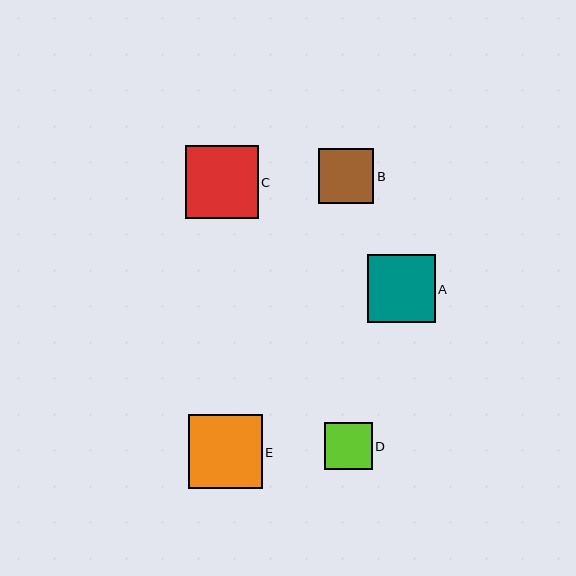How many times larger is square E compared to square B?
Square E is approximately 1.3 times the size of square B.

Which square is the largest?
Square E is the largest with a size of approximately 74 pixels.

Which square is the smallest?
Square D is the smallest with a size of approximately 48 pixels.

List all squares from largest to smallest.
From largest to smallest: E, C, A, B, D.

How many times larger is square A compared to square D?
Square A is approximately 1.4 times the size of square D.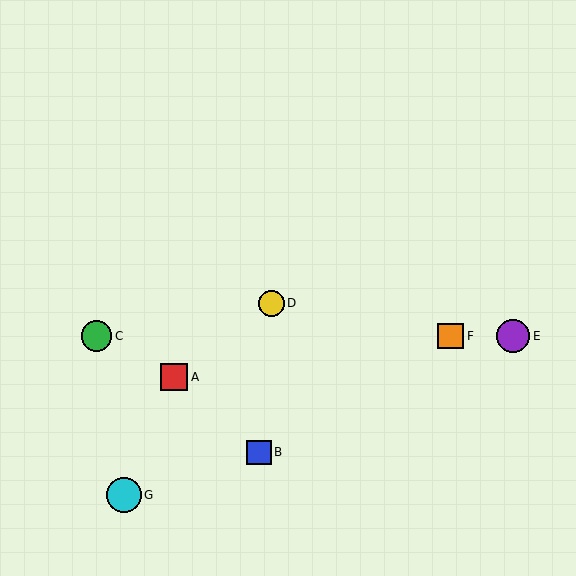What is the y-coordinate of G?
Object G is at y≈495.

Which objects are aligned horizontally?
Objects C, E, F are aligned horizontally.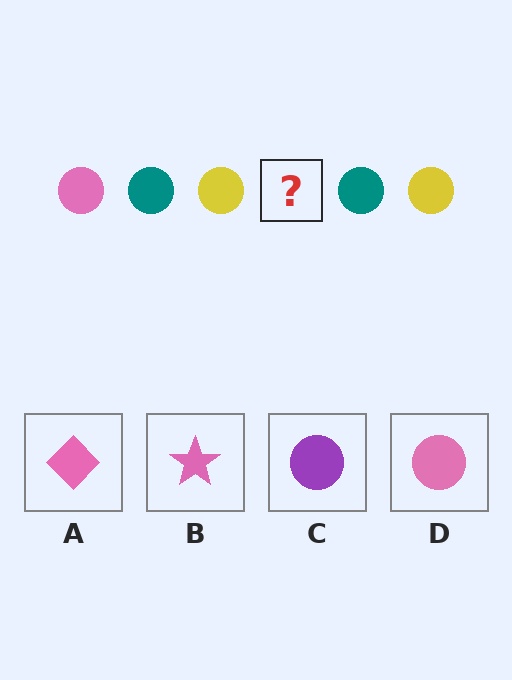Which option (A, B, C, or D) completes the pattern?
D.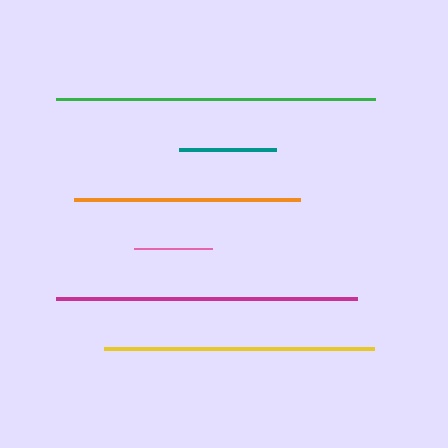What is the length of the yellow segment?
The yellow segment is approximately 270 pixels long.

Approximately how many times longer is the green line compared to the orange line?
The green line is approximately 1.4 times the length of the orange line.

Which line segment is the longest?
The green line is the longest at approximately 319 pixels.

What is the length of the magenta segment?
The magenta segment is approximately 301 pixels long.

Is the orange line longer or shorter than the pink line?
The orange line is longer than the pink line.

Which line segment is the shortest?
The pink line is the shortest at approximately 78 pixels.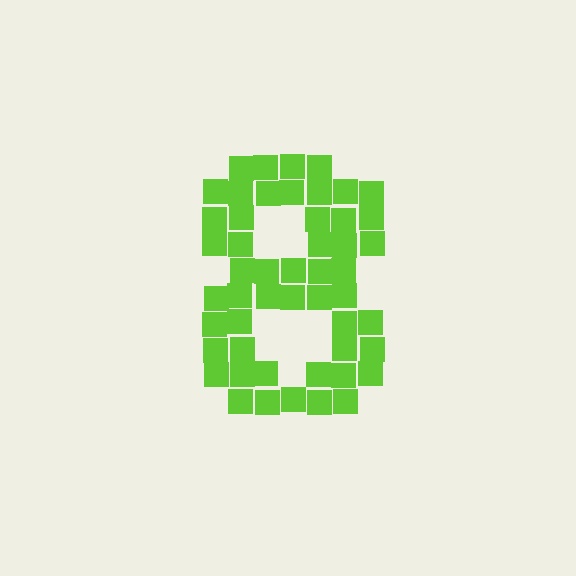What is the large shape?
The large shape is the digit 8.